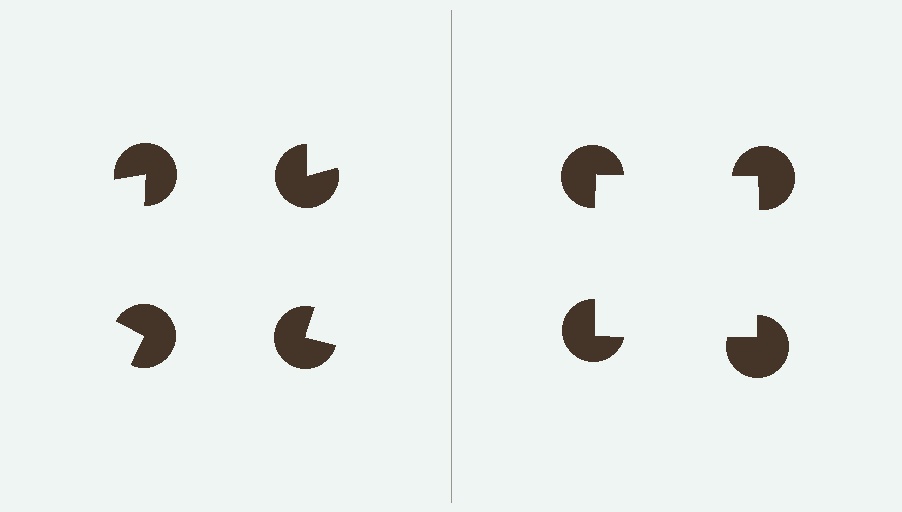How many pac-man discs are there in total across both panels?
8 — 4 on each side.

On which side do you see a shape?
An illusory square appears on the right side. On the left side the wedge cuts are rotated, so no coherent shape forms.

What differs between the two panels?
The pac-man discs are positioned identically on both sides; only the wedge orientations differ. On the right they align to a square; on the left they are misaligned.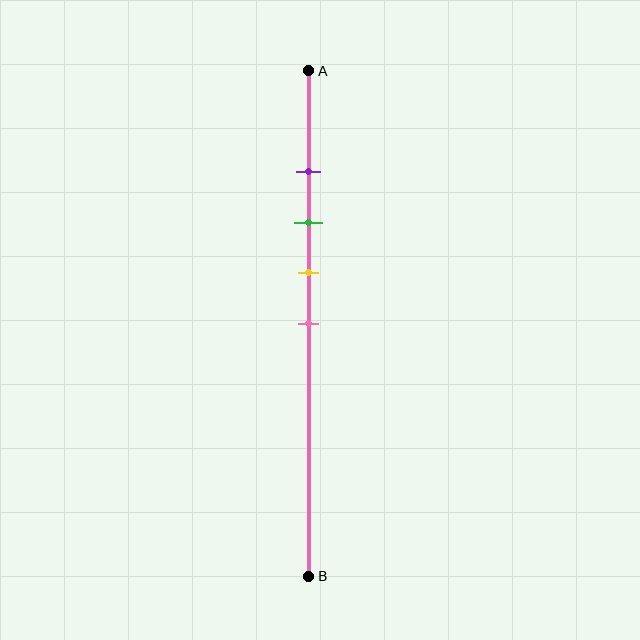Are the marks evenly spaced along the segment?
Yes, the marks are approximately evenly spaced.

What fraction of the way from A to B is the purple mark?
The purple mark is approximately 20% (0.2) of the way from A to B.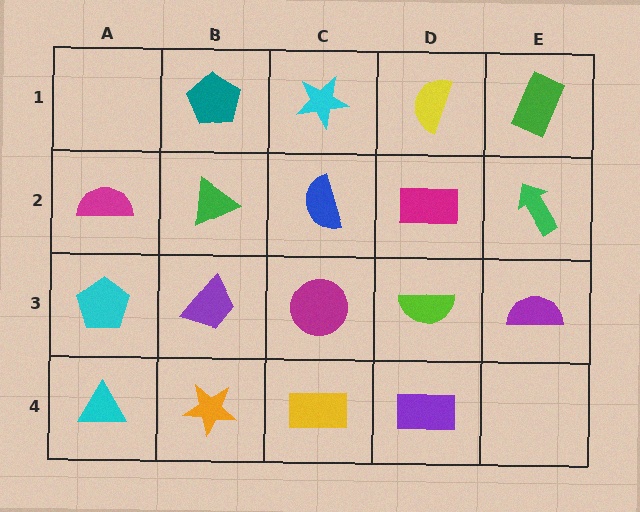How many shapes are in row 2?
5 shapes.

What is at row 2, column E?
A green arrow.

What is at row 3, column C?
A magenta circle.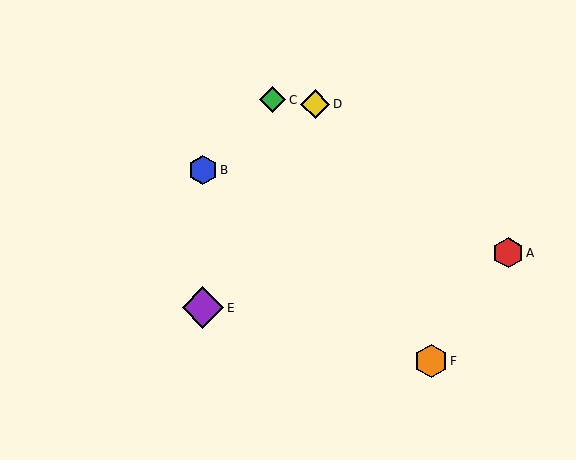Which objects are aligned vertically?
Objects B, E are aligned vertically.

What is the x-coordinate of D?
Object D is at x≈315.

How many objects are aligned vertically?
2 objects (B, E) are aligned vertically.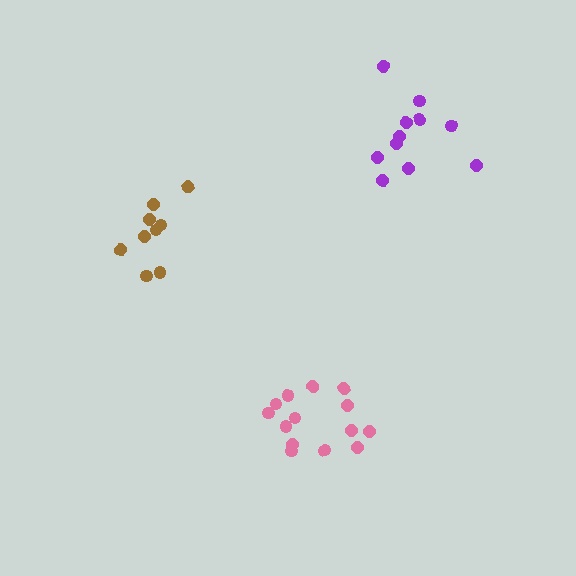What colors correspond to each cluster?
The clusters are colored: brown, pink, purple.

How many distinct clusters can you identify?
There are 3 distinct clusters.